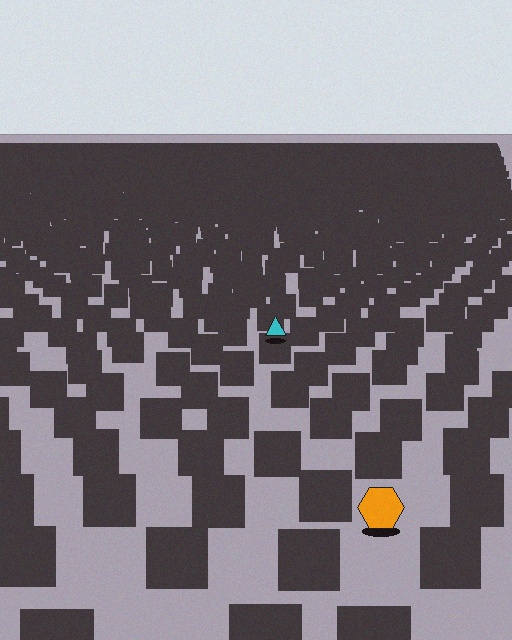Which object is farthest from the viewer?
The cyan triangle is farthest from the viewer. It appears smaller and the ground texture around it is denser.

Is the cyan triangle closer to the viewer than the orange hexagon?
No. The orange hexagon is closer — you can tell from the texture gradient: the ground texture is coarser near it.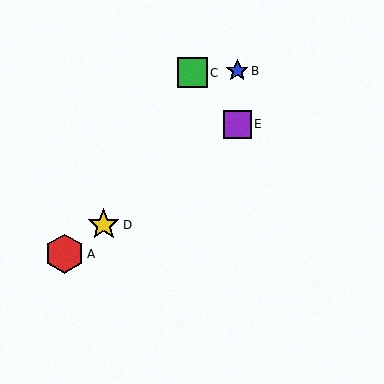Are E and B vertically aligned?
Yes, both are at x≈237.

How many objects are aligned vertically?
2 objects (B, E) are aligned vertically.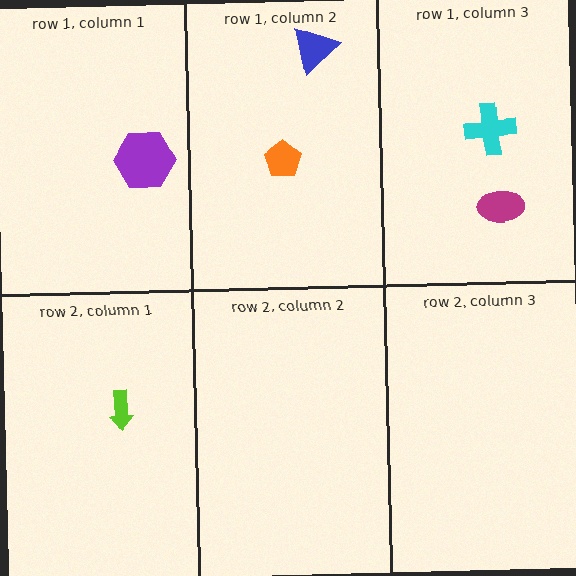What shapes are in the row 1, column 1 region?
The purple hexagon.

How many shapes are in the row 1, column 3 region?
2.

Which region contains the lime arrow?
The row 2, column 1 region.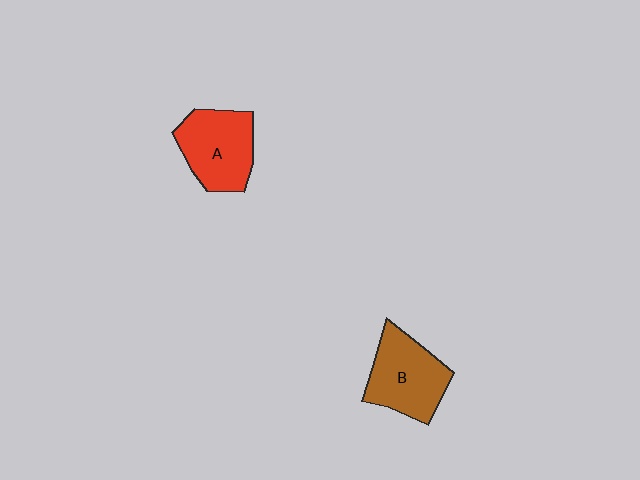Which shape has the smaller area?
Shape A (red).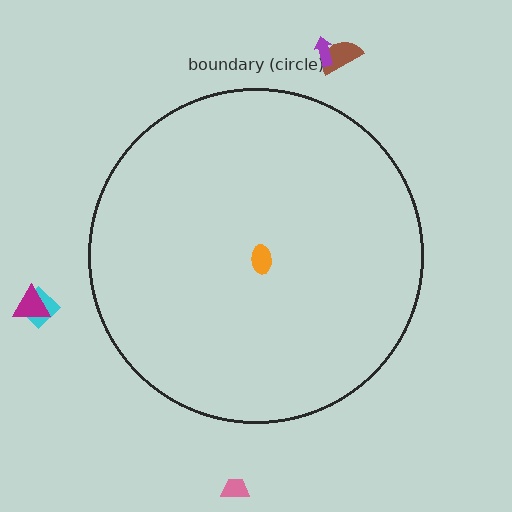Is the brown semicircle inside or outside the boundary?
Outside.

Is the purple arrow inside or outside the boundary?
Outside.